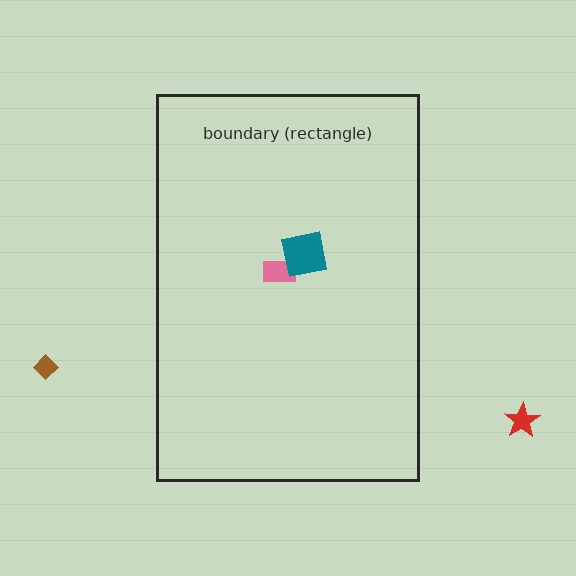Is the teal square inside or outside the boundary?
Inside.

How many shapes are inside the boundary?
2 inside, 2 outside.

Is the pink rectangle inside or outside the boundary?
Inside.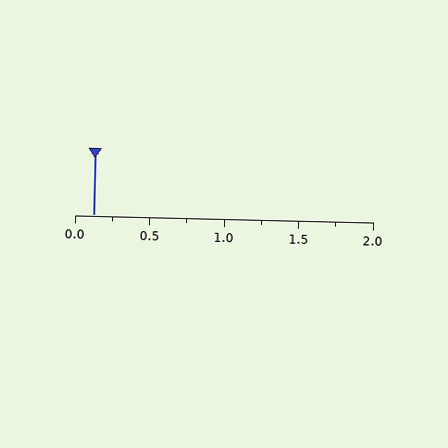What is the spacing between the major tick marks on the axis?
The major ticks are spaced 0.5 apart.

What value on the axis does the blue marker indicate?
The marker indicates approximately 0.12.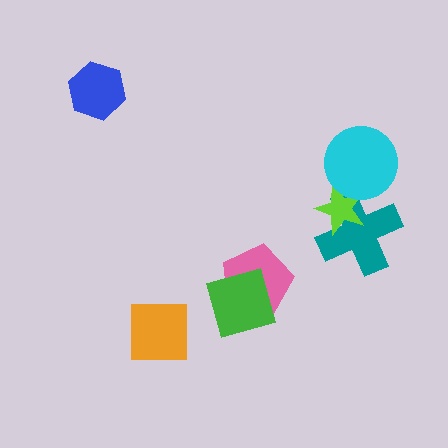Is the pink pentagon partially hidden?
Yes, it is partially covered by another shape.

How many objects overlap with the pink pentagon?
1 object overlaps with the pink pentagon.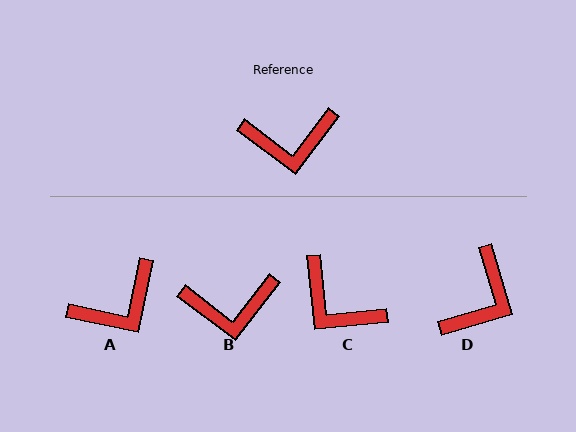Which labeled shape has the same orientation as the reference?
B.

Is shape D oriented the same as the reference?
No, it is off by about 54 degrees.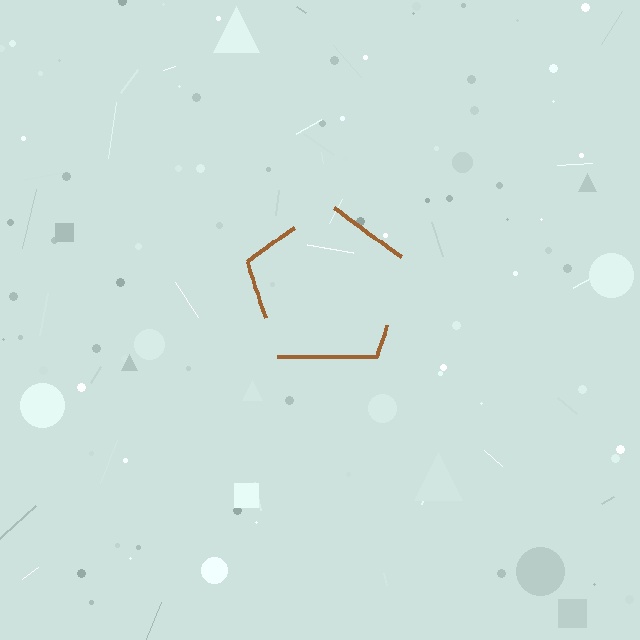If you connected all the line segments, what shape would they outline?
They would outline a pentagon.